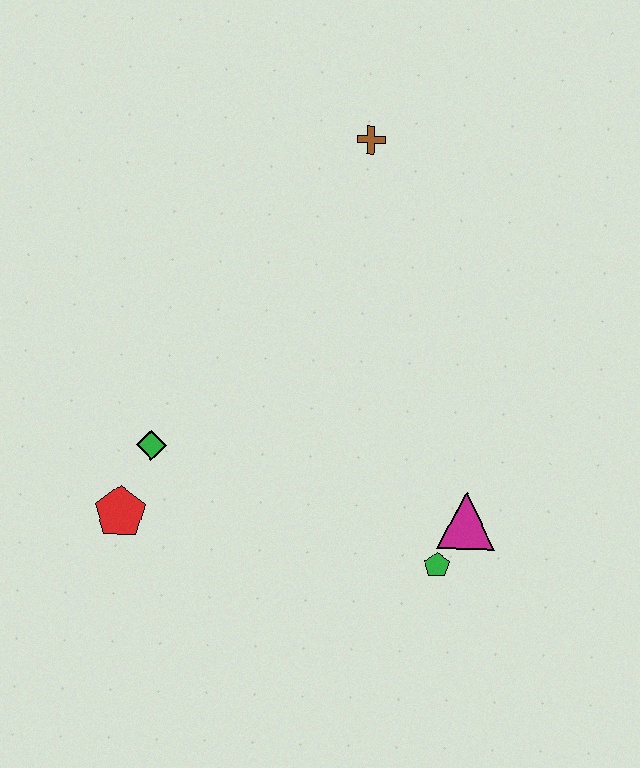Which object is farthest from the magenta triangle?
The brown cross is farthest from the magenta triangle.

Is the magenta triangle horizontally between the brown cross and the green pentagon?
No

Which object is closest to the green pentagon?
The magenta triangle is closest to the green pentagon.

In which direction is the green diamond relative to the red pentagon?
The green diamond is above the red pentagon.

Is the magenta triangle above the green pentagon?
Yes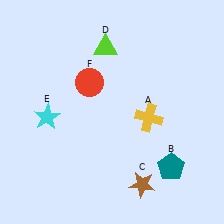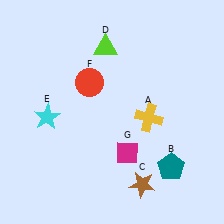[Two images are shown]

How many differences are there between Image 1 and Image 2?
There is 1 difference between the two images.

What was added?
A magenta diamond (G) was added in Image 2.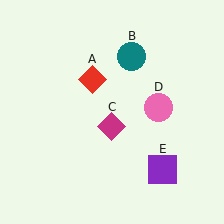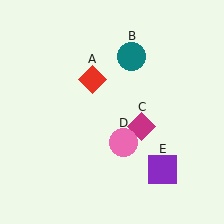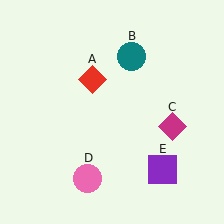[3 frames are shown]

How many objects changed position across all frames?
2 objects changed position: magenta diamond (object C), pink circle (object D).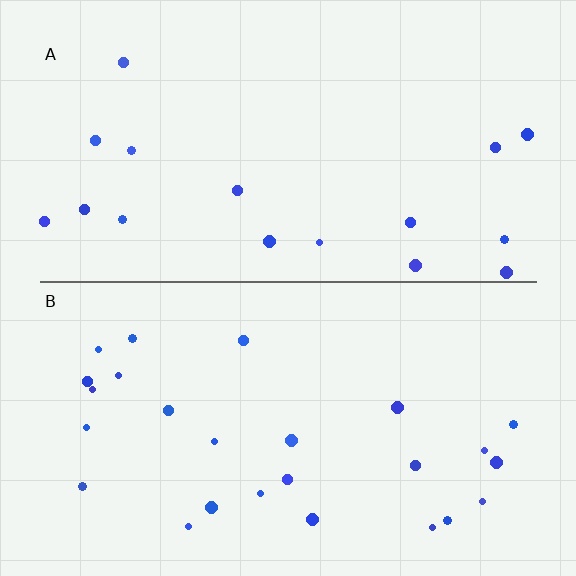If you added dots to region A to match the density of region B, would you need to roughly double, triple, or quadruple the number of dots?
Approximately double.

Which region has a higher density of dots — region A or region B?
B (the bottom).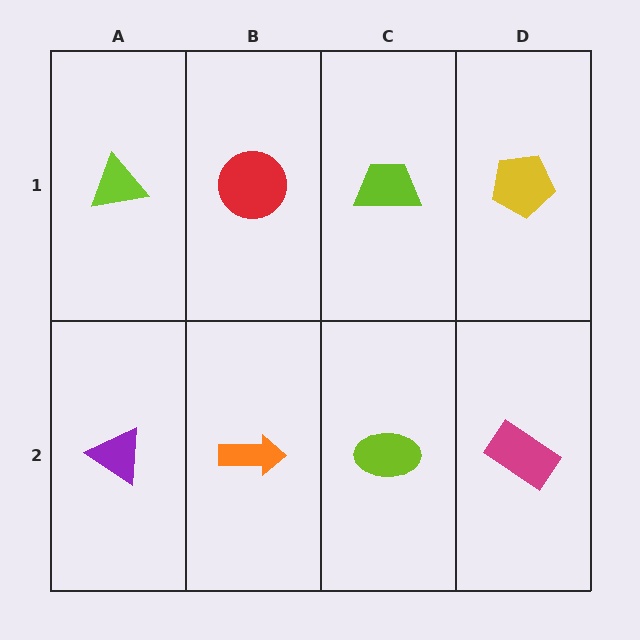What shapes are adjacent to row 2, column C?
A lime trapezoid (row 1, column C), an orange arrow (row 2, column B), a magenta rectangle (row 2, column D).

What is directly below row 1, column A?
A purple triangle.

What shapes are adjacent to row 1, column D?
A magenta rectangle (row 2, column D), a lime trapezoid (row 1, column C).